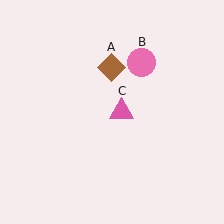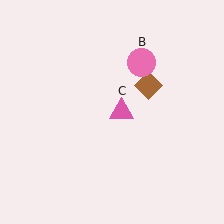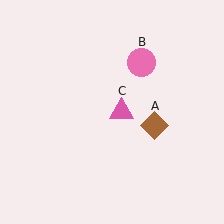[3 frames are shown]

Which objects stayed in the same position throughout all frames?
Pink circle (object B) and pink triangle (object C) remained stationary.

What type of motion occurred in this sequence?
The brown diamond (object A) rotated clockwise around the center of the scene.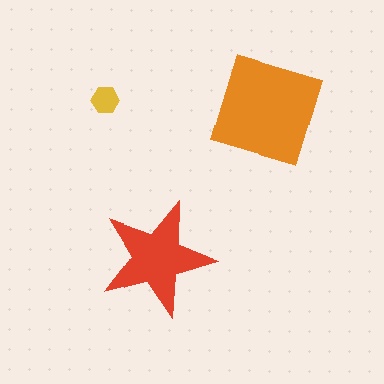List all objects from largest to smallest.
The orange diamond, the red star, the yellow hexagon.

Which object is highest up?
The yellow hexagon is topmost.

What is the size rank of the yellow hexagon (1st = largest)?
3rd.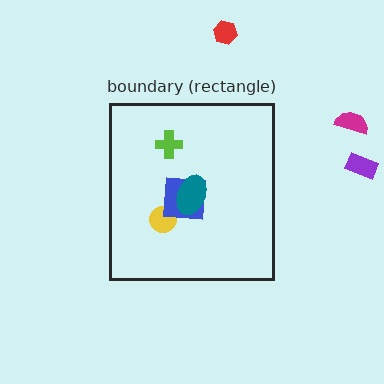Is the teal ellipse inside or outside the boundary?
Inside.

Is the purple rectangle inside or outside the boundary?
Outside.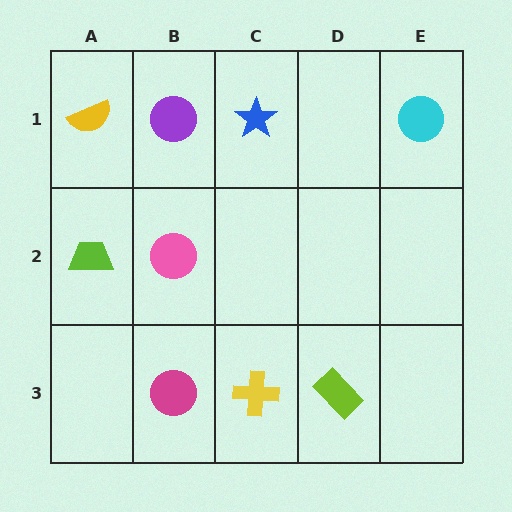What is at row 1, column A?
A yellow semicircle.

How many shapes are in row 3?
3 shapes.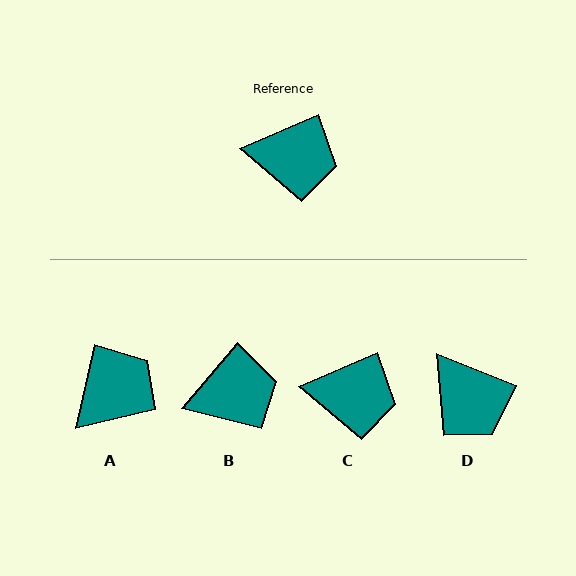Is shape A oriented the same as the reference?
No, it is off by about 54 degrees.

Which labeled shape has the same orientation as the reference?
C.